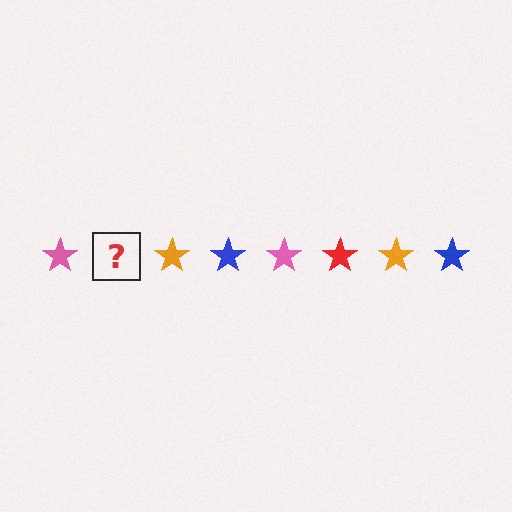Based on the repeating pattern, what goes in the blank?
The blank should be a red star.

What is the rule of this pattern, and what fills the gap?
The rule is that the pattern cycles through pink, red, orange, blue stars. The gap should be filled with a red star.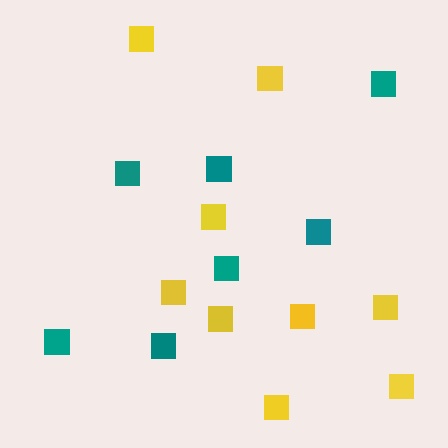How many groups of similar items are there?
There are 2 groups: one group of teal squares (7) and one group of yellow squares (9).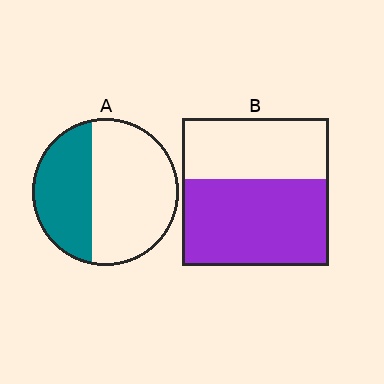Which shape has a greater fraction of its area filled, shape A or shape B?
Shape B.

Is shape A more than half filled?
No.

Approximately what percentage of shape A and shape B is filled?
A is approximately 40% and B is approximately 60%.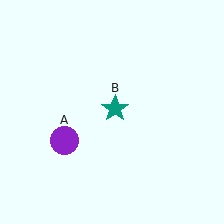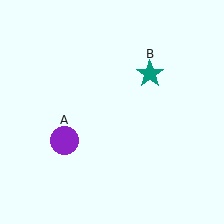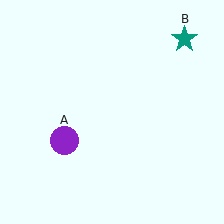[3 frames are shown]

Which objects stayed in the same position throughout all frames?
Purple circle (object A) remained stationary.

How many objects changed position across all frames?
1 object changed position: teal star (object B).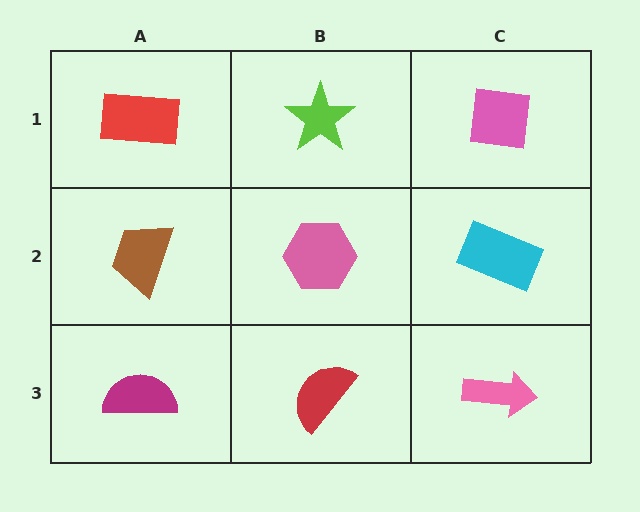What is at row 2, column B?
A pink hexagon.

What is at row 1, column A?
A red rectangle.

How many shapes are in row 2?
3 shapes.